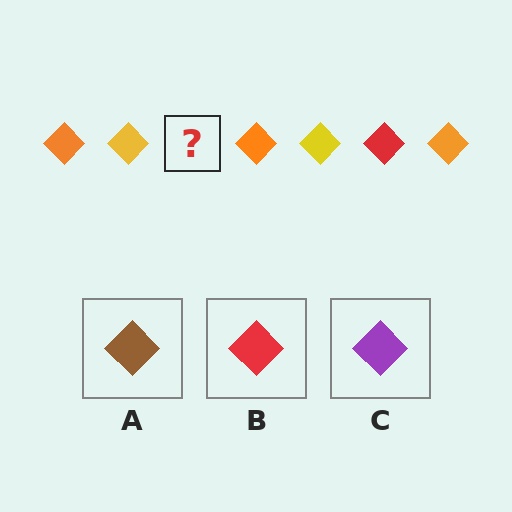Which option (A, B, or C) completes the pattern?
B.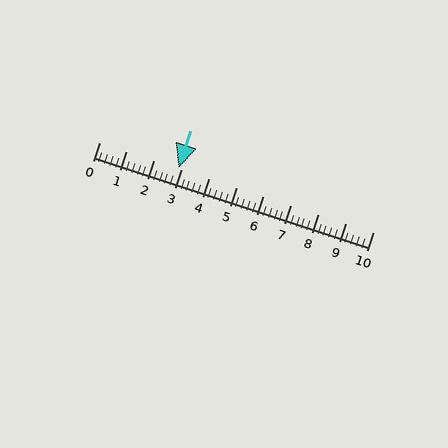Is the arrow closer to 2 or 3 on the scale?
The arrow is closer to 3.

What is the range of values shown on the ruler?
The ruler shows values from 0 to 10.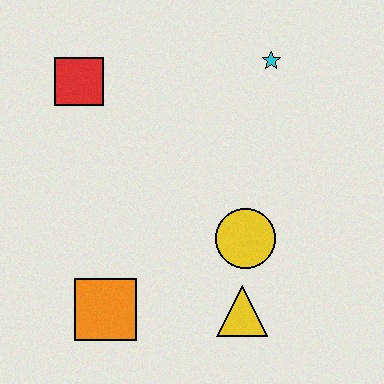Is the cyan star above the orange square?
Yes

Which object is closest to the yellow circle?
The yellow triangle is closest to the yellow circle.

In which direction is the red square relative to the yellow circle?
The red square is to the left of the yellow circle.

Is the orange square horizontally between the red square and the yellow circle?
Yes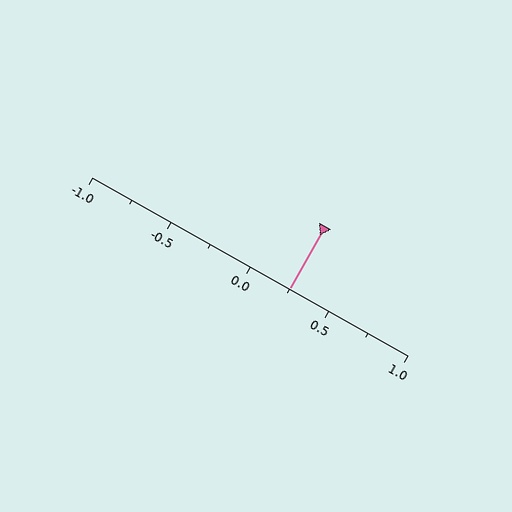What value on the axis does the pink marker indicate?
The marker indicates approximately 0.25.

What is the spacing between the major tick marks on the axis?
The major ticks are spaced 0.5 apart.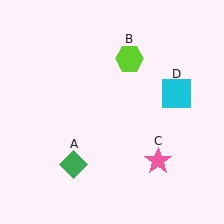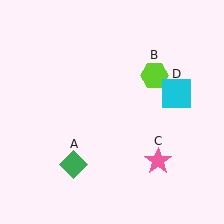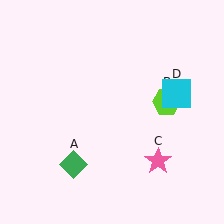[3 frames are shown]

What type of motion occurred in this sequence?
The lime hexagon (object B) rotated clockwise around the center of the scene.